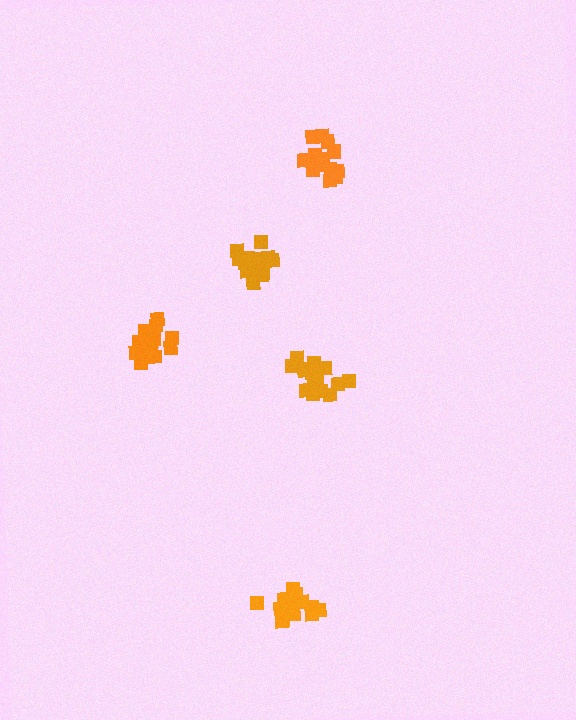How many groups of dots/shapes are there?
There are 5 groups.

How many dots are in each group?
Group 1: 17 dots, Group 2: 17 dots, Group 3: 17 dots, Group 4: 16 dots, Group 5: 18 dots (85 total).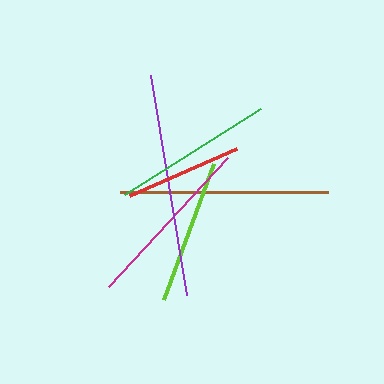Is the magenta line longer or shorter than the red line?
The magenta line is longer than the red line.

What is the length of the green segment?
The green segment is approximately 160 pixels long.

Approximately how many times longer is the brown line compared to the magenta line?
The brown line is approximately 1.2 times the length of the magenta line.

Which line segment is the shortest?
The red line is the shortest at approximately 117 pixels.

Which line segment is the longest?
The purple line is the longest at approximately 223 pixels.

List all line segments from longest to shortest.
From longest to shortest: purple, brown, magenta, green, lime, red.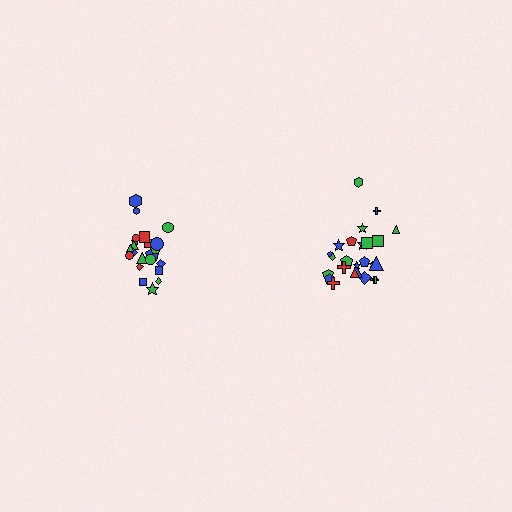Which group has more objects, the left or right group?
The right group.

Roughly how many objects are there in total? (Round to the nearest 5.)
Roughly 45 objects in total.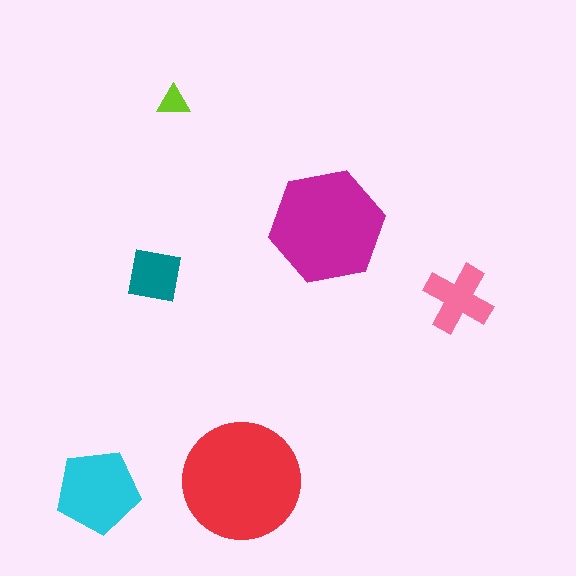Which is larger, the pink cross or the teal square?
The pink cross.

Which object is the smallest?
The lime triangle.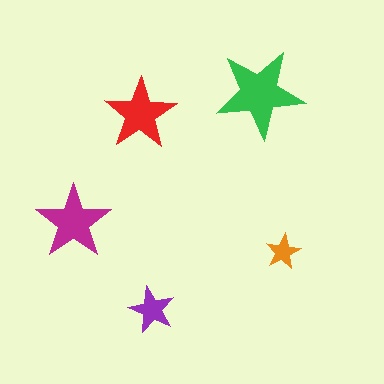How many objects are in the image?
There are 5 objects in the image.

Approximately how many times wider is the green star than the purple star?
About 2 times wider.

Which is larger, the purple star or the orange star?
The purple one.